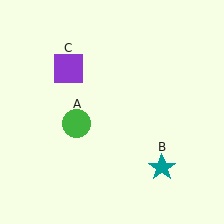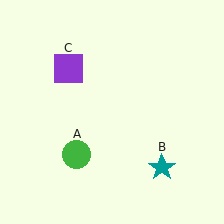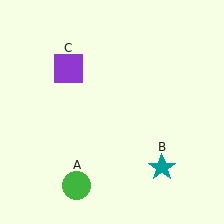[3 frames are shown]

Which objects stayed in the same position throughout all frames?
Teal star (object B) and purple square (object C) remained stationary.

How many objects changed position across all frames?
1 object changed position: green circle (object A).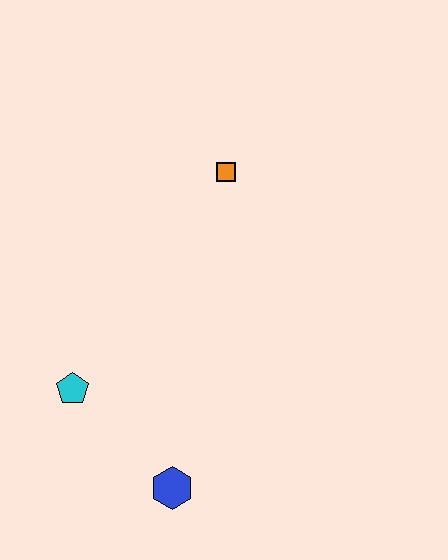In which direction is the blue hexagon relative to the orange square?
The blue hexagon is below the orange square.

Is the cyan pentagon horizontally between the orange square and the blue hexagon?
No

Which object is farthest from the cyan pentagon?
The orange square is farthest from the cyan pentagon.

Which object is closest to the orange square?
The cyan pentagon is closest to the orange square.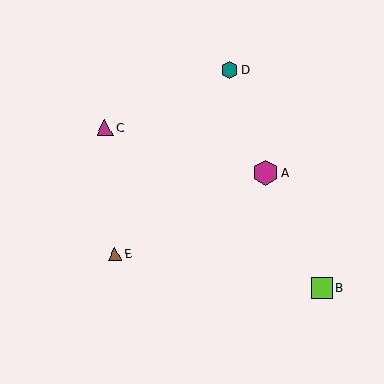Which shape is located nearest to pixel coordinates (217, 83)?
The teal hexagon (labeled D) at (229, 70) is nearest to that location.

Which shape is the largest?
The magenta hexagon (labeled A) is the largest.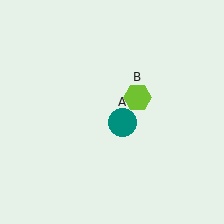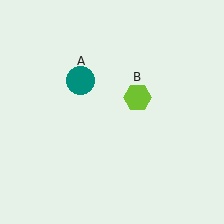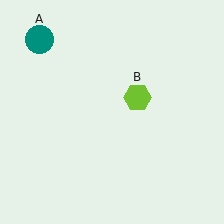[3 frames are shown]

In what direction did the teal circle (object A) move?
The teal circle (object A) moved up and to the left.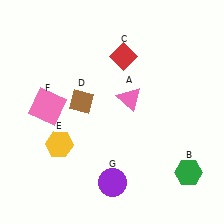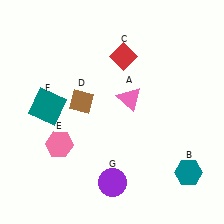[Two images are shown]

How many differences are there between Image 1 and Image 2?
There are 3 differences between the two images.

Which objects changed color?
B changed from green to teal. E changed from yellow to pink. F changed from pink to teal.